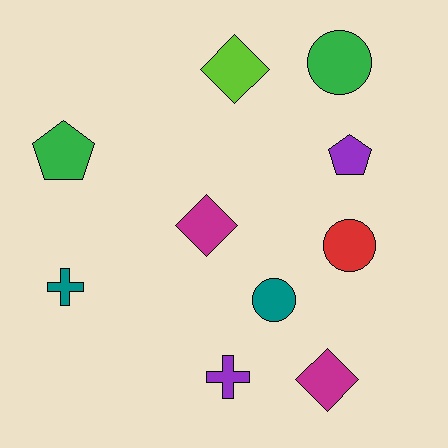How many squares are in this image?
There are no squares.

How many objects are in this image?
There are 10 objects.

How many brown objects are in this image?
There are no brown objects.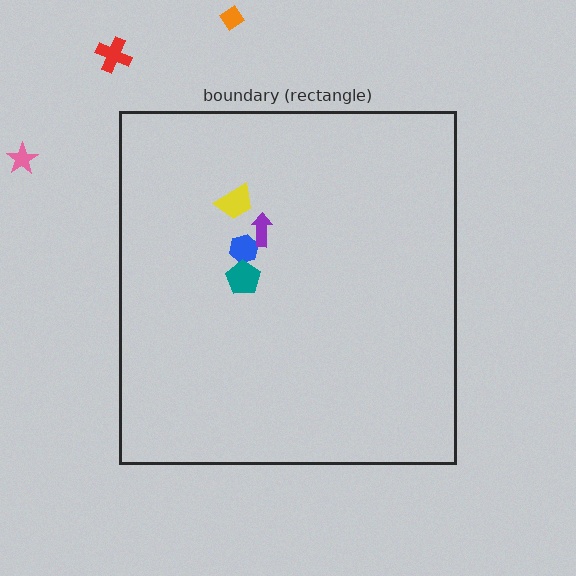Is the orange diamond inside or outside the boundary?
Outside.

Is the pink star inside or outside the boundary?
Outside.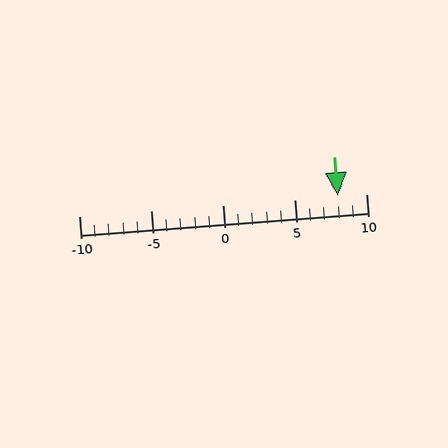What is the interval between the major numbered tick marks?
The major tick marks are spaced 5 units apart.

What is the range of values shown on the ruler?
The ruler shows values from -10 to 10.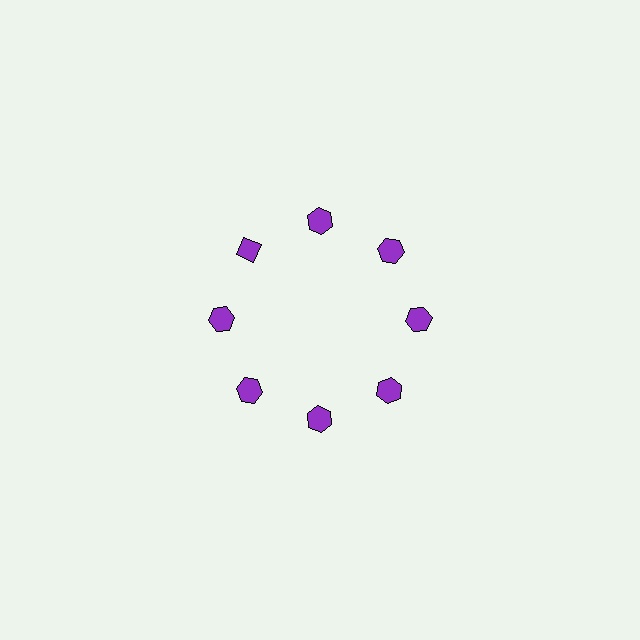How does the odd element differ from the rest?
It has a different shape: diamond instead of hexagon.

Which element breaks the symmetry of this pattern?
The purple diamond at roughly the 10 o'clock position breaks the symmetry. All other shapes are purple hexagons.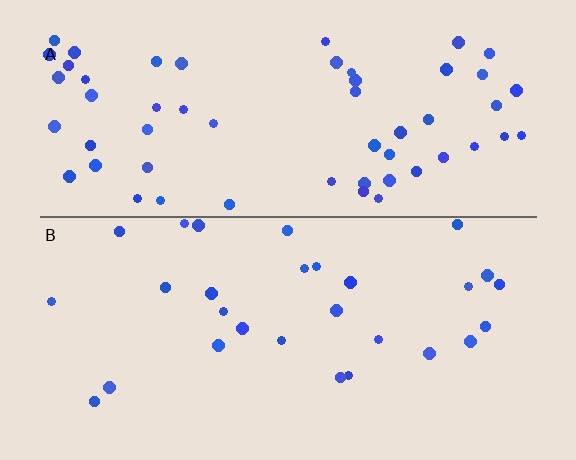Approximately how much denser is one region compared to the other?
Approximately 2.0× — region A over region B.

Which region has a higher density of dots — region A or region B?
A (the top).